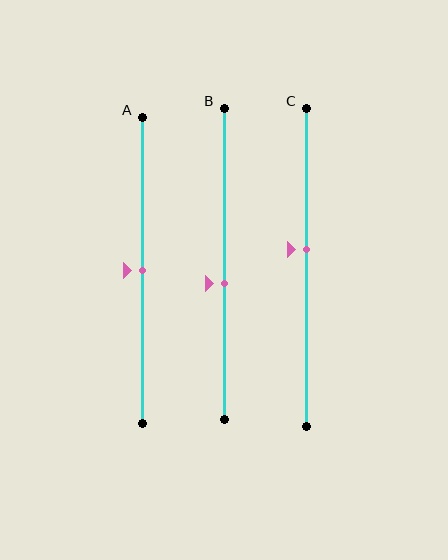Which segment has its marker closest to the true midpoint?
Segment A has its marker closest to the true midpoint.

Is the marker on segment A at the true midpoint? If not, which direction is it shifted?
Yes, the marker on segment A is at the true midpoint.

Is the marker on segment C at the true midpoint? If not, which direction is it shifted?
No, the marker on segment C is shifted upward by about 6% of the segment length.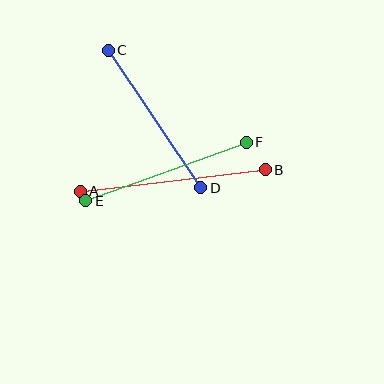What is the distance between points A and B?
The distance is approximately 186 pixels.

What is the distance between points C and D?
The distance is approximately 166 pixels.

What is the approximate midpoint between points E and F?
The midpoint is at approximately (166, 171) pixels.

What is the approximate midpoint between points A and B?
The midpoint is at approximately (173, 180) pixels.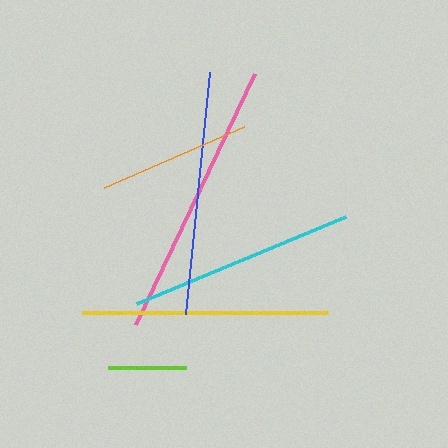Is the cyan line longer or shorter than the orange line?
The cyan line is longer than the orange line.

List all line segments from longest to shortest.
From longest to shortest: pink, yellow, blue, cyan, orange, lime.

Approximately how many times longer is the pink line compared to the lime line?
The pink line is approximately 3.6 times the length of the lime line.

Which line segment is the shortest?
The lime line is the shortest at approximately 78 pixels.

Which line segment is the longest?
The pink line is the longest at approximately 278 pixels.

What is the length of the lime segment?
The lime segment is approximately 78 pixels long.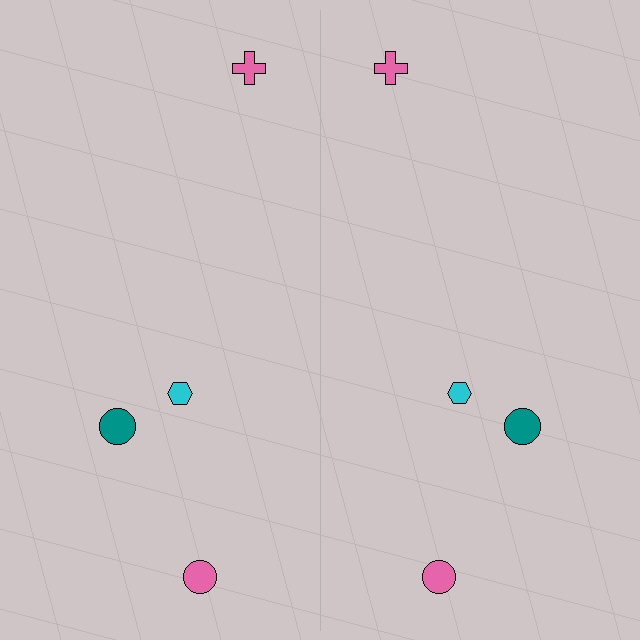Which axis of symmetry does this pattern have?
The pattern has a vertical axis of symmetry running through the center of the image.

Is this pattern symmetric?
Yes, this pattern has bilateral (reflection) symmetry.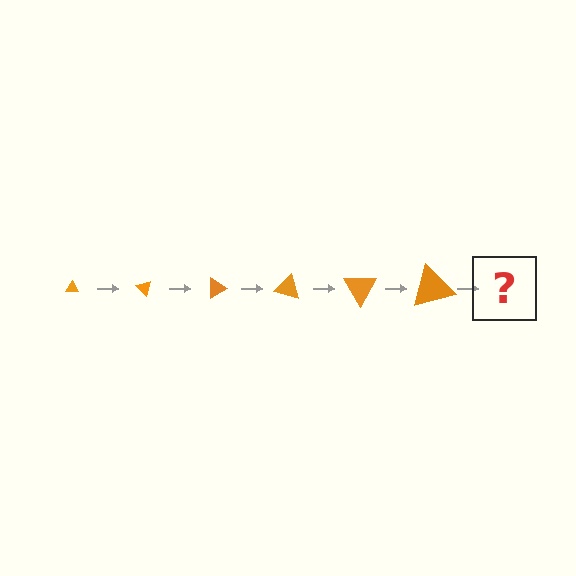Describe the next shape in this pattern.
It should be a triangle, larger than the previous one and rotated 270 degrees from the start.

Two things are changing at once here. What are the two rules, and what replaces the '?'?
The two rules are that the triangle grows larger each step and it rotates 45 degrees each step. The '?' should be a triangle, larger than the previous one and rotated 270 degrees from the start.